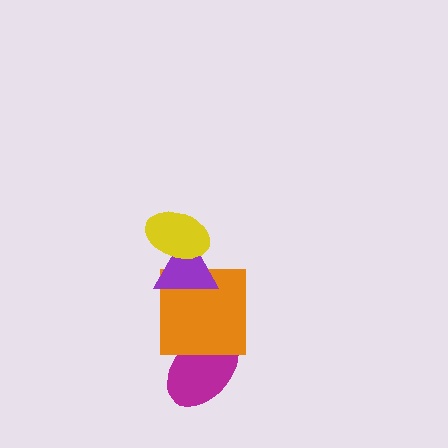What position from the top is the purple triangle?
The purple triangle is 2nd from the top.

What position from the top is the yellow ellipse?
The yellow ellipse is 1st from the top.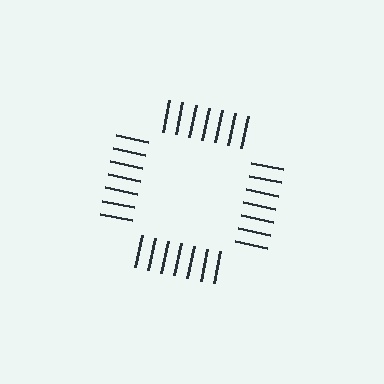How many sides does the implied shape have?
4 sides — the line-ends trace a square.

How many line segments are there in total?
28 — 7 along each of the 4 edges.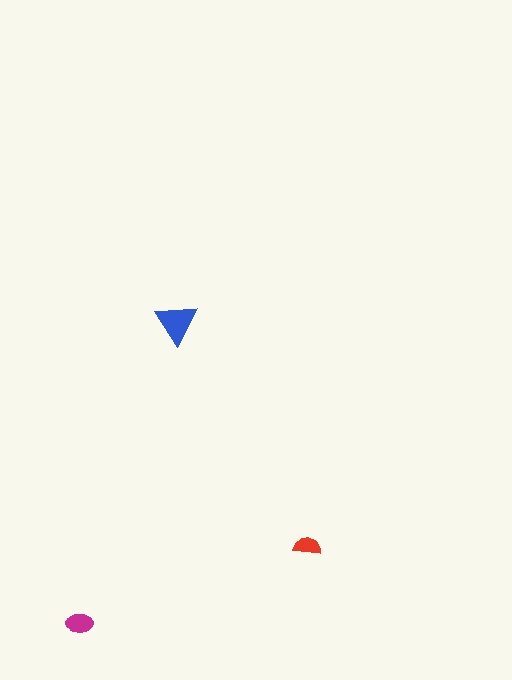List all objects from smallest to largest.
The red semicircle, the magenta ellipse, the blue triangle.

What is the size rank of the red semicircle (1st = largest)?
3rd.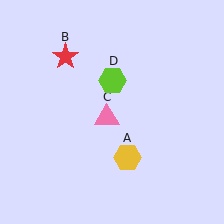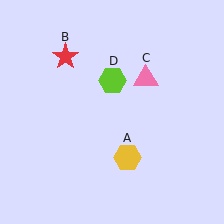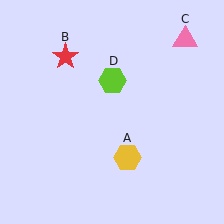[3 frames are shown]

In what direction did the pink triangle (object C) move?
The pink triangle (object C) moved up and to the right.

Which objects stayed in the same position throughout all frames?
Yellow hexagon (object A) and red star (object B) and lime hexagon (object D) remained stationary.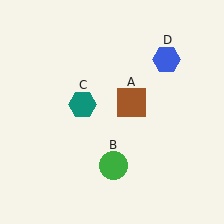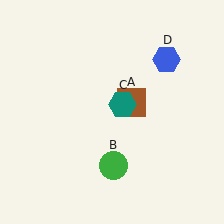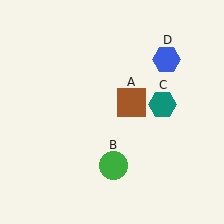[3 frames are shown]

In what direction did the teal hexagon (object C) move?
The teal hexagon (object C) moved right.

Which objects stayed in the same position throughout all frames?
Brown square (object A) and green circle (object B) and blue hexagon (object D) remained stationary.